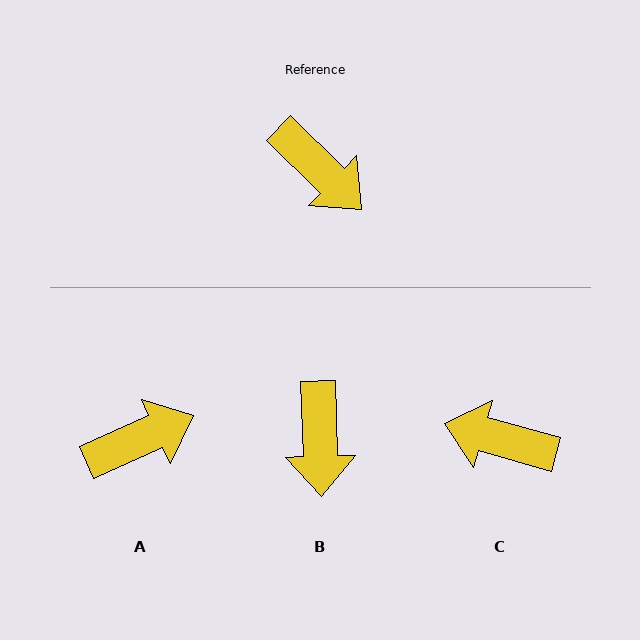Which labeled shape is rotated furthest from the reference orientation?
C, about 151 degrees away.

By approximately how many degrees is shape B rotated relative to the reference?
Approximately 44 degrees clockwise.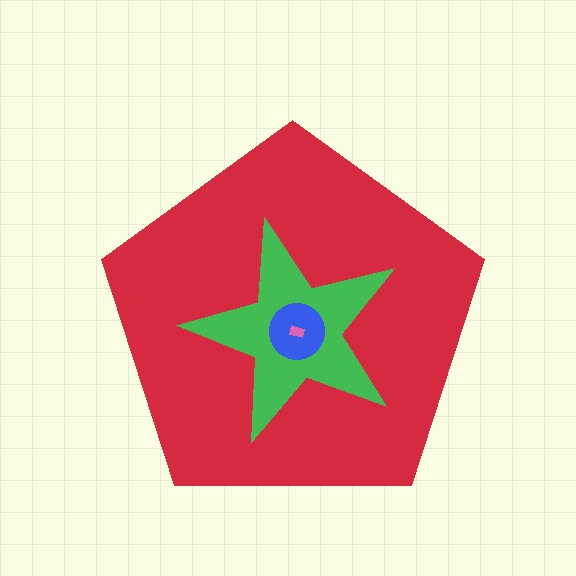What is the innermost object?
The pink rectangle.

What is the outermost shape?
The red pentagon.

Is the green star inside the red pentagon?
Yes.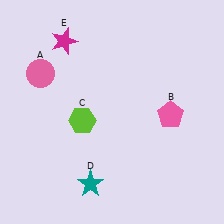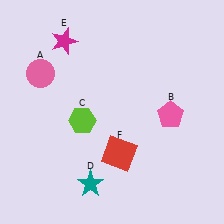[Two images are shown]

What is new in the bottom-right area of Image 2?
A red square (F) was added in the bottom-right area of Image 2.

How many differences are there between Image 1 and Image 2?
There is 1 difference between the two images.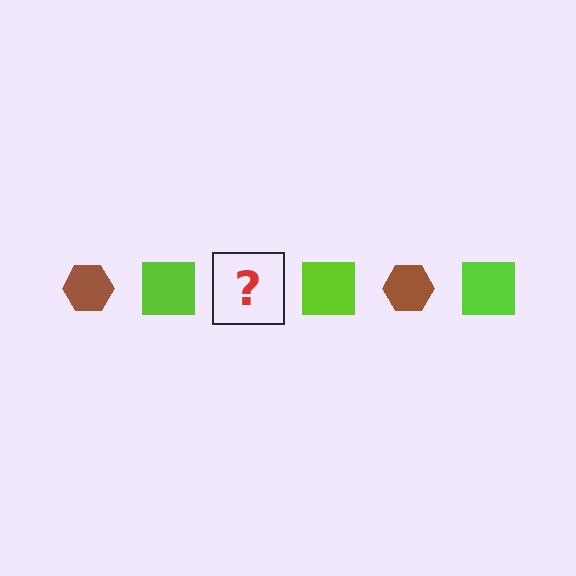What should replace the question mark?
The question mark should be replaced with a brown hexagon.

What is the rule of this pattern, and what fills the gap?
The rule is that the pattern alternates between brown hexagon and lime square. The gap should be filled with a brown hexagon.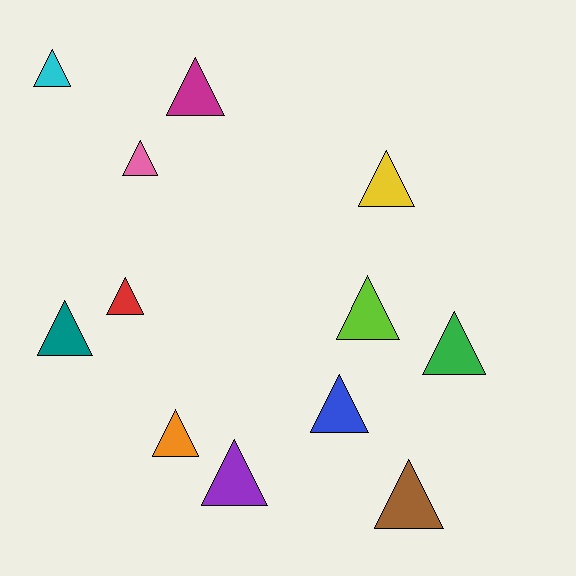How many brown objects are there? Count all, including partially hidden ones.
There is 1 brown object.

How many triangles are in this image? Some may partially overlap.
There are 12 triangles.